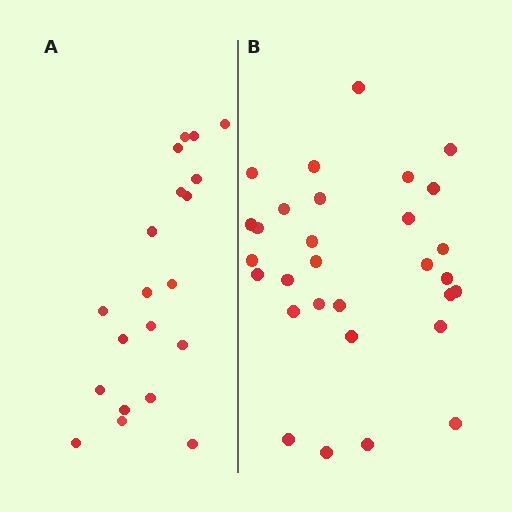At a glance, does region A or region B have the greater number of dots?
Region B (the right region) has more dots.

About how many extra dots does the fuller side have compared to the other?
Region B has roughly 10 or so more dots than region A.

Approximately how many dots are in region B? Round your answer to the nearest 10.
About 30 dots.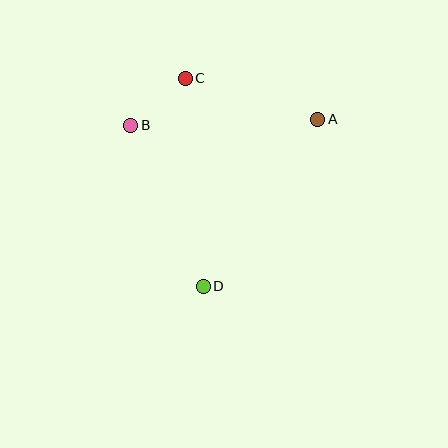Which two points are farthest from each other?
Points C and D are farthest from each other.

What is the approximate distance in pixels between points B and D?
The distance between B and D is approximately 177 pixels.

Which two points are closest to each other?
Points B and C are closest to each other.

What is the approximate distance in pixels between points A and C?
The distance between A and C is approximately 139 pixels.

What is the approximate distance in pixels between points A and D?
The distance between A and D is approximately 203 pixels.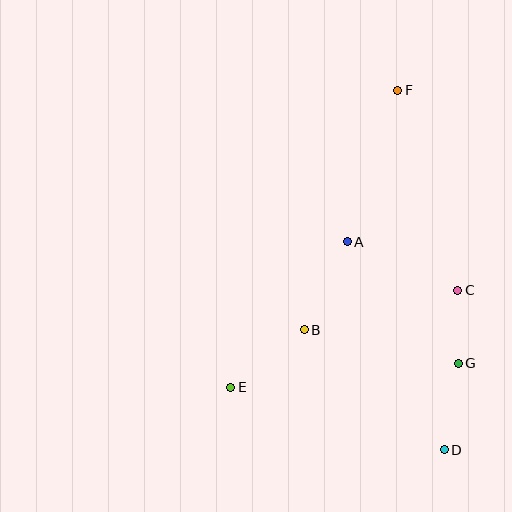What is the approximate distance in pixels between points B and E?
The distance between B and E is approximately 93 pixels.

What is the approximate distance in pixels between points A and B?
The distance between A and B is approximately 98 pixels.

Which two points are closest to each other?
Points C and G are closest to each other.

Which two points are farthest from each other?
Points D and F are farthest from each other.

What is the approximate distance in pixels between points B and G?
The distance between B and G is approximately 158 pixels.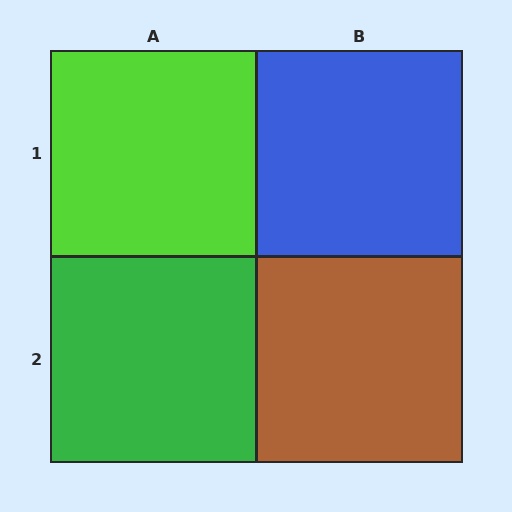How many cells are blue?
1 cell is blue.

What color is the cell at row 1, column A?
Lime.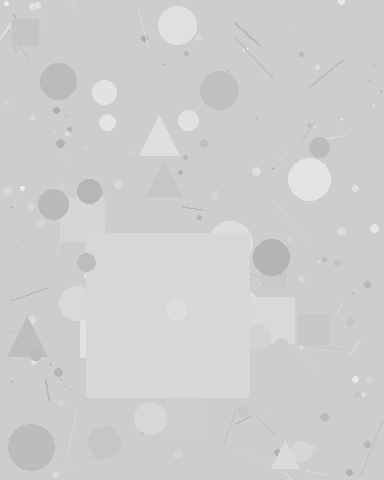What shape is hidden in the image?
A square is hidden in the image.